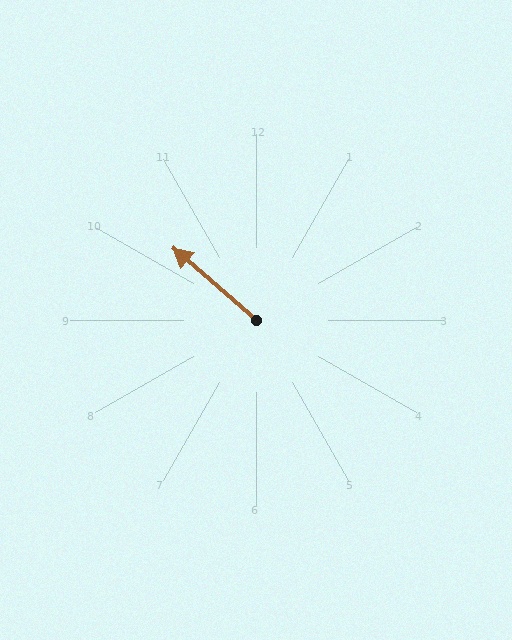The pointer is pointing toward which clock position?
Roughly 10 o'clock.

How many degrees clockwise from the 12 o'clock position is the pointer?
Approximately 311 degrees.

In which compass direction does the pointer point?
Northwest.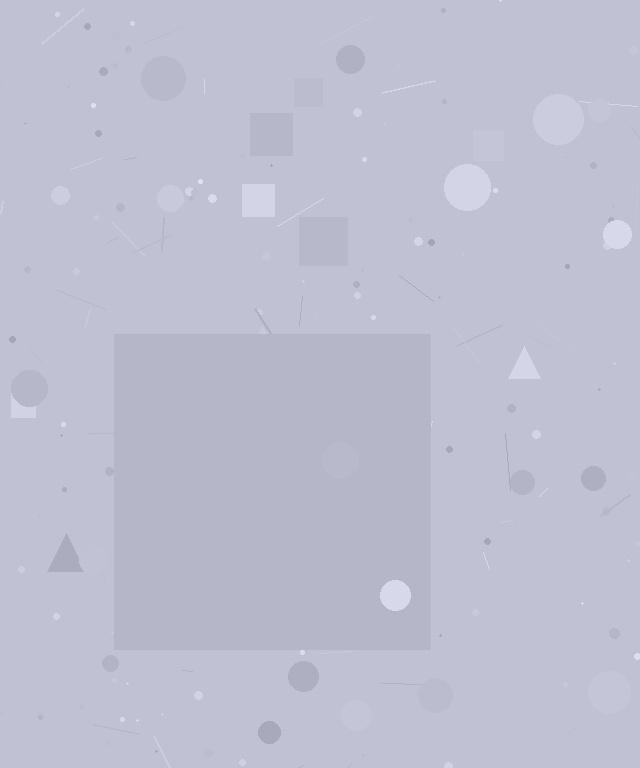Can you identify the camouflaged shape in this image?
The camouflaged shape is a square.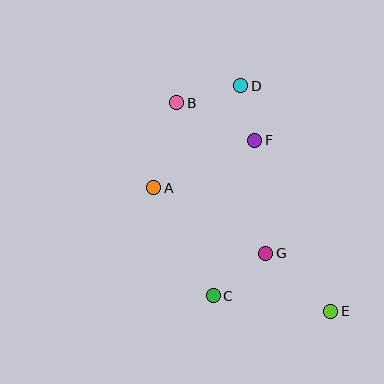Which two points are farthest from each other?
Points B and E are farthest from each other.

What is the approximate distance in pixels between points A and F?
The distance between A and F is approximately 112 pixels.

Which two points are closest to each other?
Points D and F are closest to each other.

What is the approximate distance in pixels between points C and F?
The distance between C and F is approximately 161 pixels.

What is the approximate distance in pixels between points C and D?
The distance between C and D is approximately 212 pixels.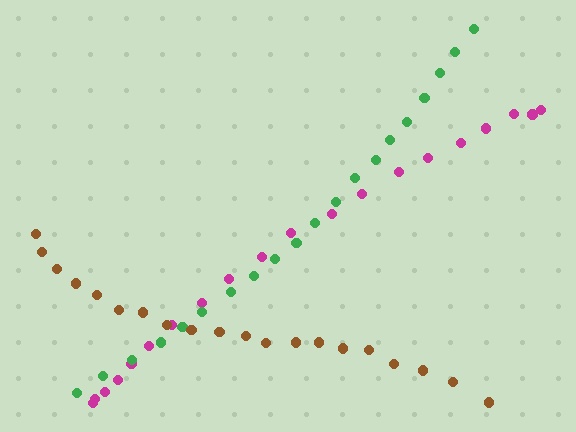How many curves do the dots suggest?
There are 3 distinct paths.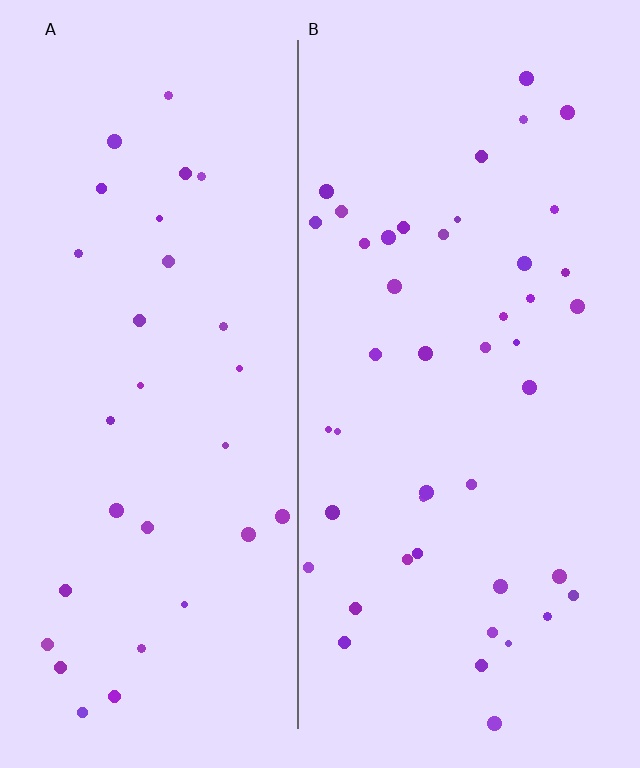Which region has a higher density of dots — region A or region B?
B (the right).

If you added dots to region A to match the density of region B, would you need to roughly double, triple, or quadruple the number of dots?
Approximately double.